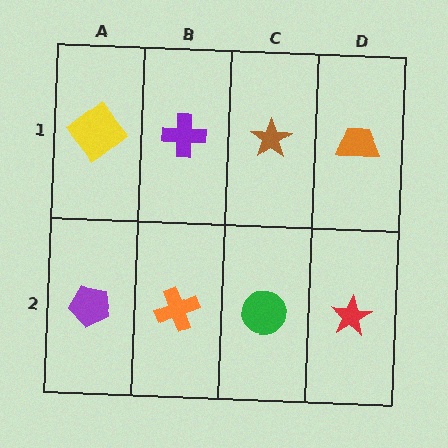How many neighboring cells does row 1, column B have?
3.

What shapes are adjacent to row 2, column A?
A yellow diamond (row 1, column A), an orange cross (row 2, column B).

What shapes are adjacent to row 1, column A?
A purple pentagon (row 2, column A), a purple cross (row 1, column B).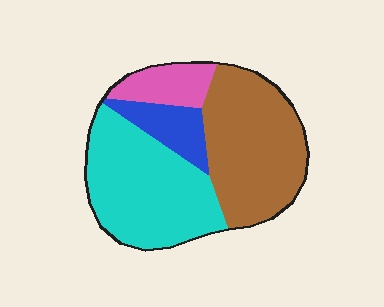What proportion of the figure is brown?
Brown takes up about two fifths (2/5) of the figure.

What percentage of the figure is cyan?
Cyan takes up about two fifths (2/5) of the figure.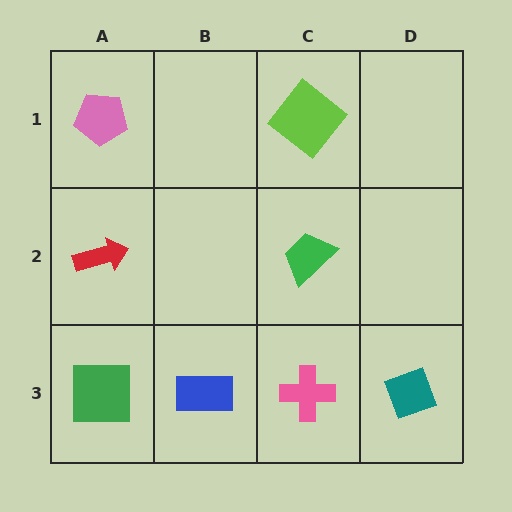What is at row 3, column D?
A teal diamond.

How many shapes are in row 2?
2 shapes.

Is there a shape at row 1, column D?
No, that cell is empty.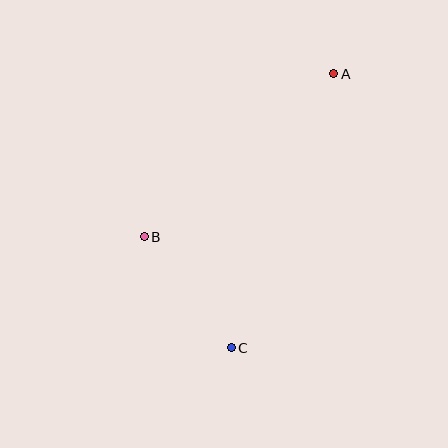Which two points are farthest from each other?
Points A and C are farthest from each other.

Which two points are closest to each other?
Points B and C are closest to each other.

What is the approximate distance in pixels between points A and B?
The distance between A and B is approximately 250 pixels.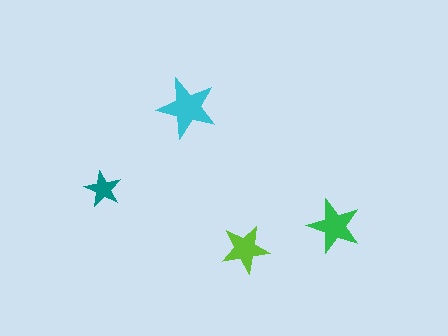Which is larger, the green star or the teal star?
The green one.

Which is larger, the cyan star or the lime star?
The cyan one.